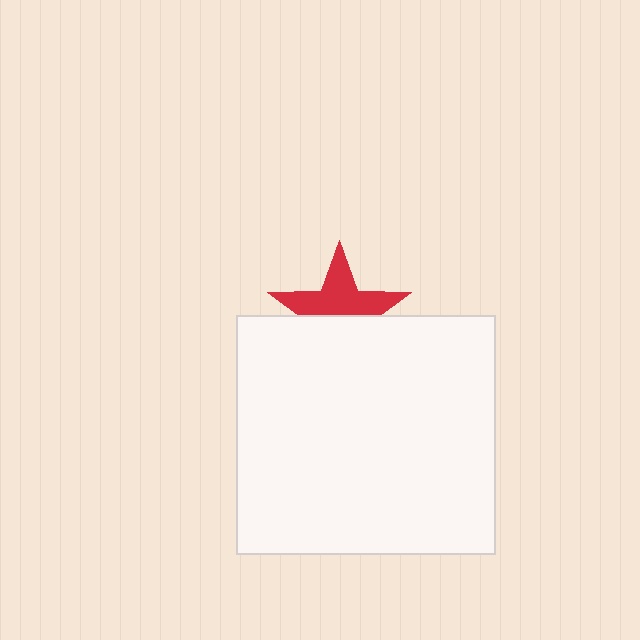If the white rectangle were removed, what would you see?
You would see the complete red star.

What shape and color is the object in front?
The object in front is a white rectangle.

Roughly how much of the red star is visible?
About half of it is visible (roughly 54%).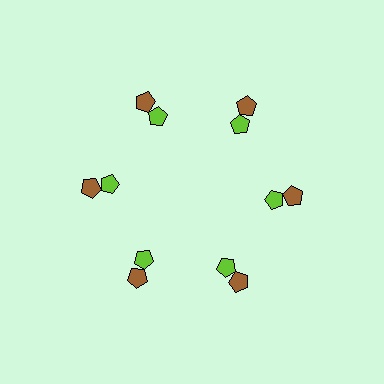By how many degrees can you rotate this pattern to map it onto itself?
The pattern maps onto itself every 60 degrees of rotation.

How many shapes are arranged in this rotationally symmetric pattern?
There are 12 shapes, arranged in 6 groups of 2.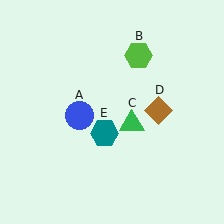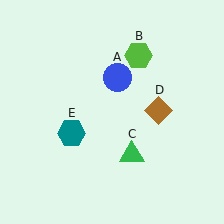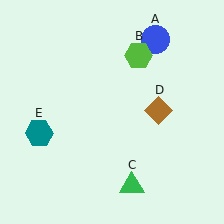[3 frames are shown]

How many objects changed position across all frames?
3 objects changed position: blue circle (object A), green triangle (object C), teal hexagon (object E).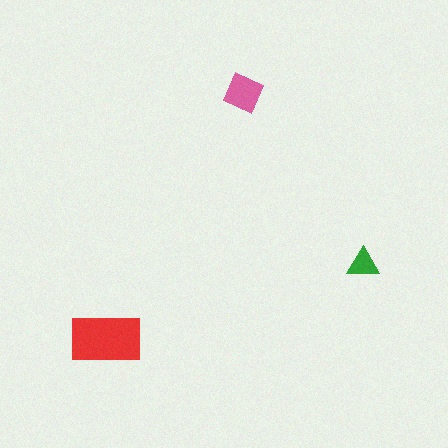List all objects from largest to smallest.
The red rectangle, the pink diamond, the green triangle.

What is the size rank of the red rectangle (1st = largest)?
1st.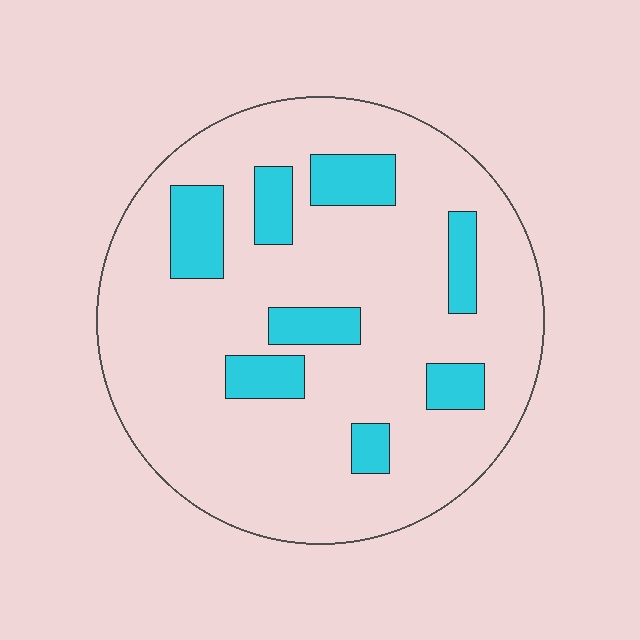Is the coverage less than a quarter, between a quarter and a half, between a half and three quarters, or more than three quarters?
Less than a quarter.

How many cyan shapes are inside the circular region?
8.